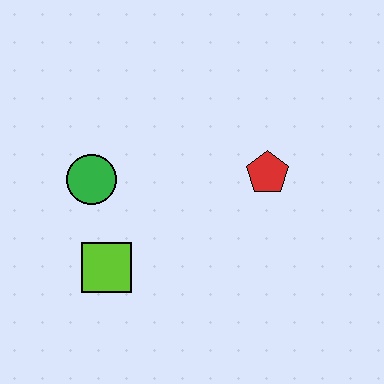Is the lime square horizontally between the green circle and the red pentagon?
Yes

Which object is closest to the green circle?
The lime square is closest to the green circle.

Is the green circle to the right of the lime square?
No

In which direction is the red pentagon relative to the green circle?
The red pentagon is to the right of the green circle.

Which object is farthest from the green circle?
The red pentagon is farthest from the green circle.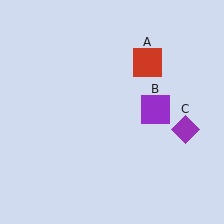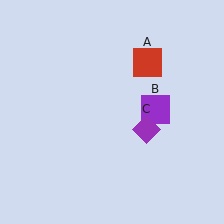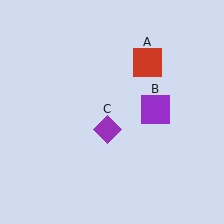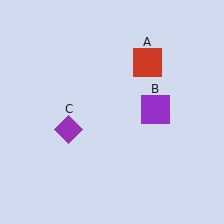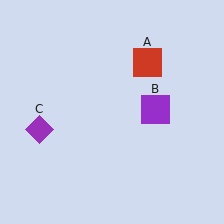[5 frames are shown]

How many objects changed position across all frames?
1 object changed position: purple diamond (object C).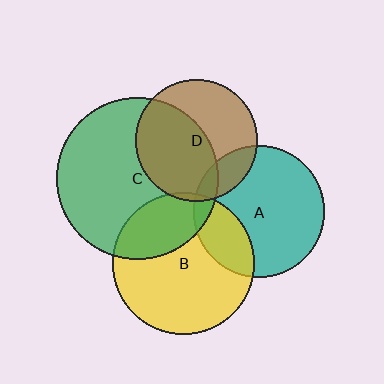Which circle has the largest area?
Circle C (green).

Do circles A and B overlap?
Yes.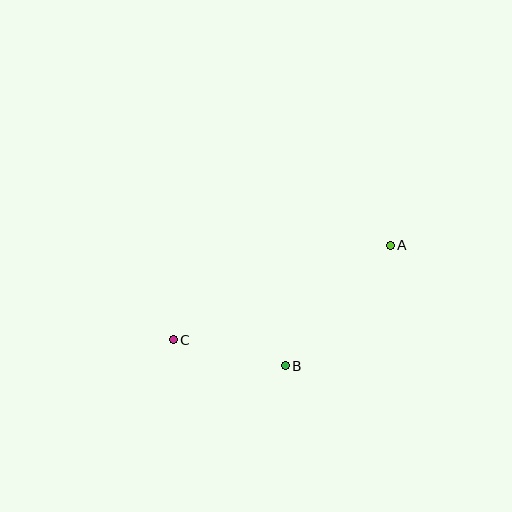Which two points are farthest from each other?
Points A and C are farthest from each other.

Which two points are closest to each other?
Points B and C are closest to each other.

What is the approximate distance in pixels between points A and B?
The distance between A and B is approximately 160 pixels.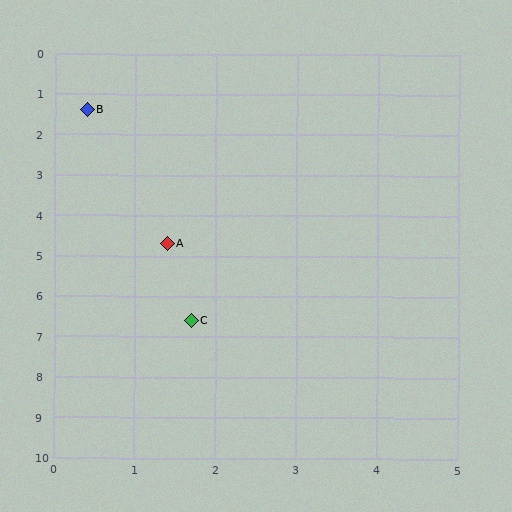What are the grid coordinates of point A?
Point A is at approximately (1.4, 4.7).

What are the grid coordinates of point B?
Point B is at approximately (0.4, 1.4).